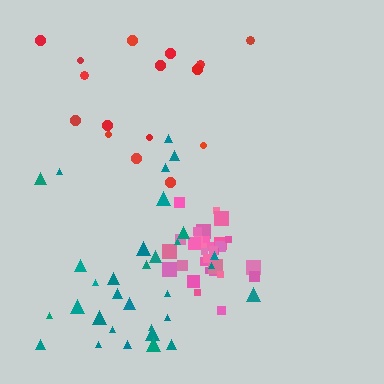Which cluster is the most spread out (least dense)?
Red.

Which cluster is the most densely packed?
Pink.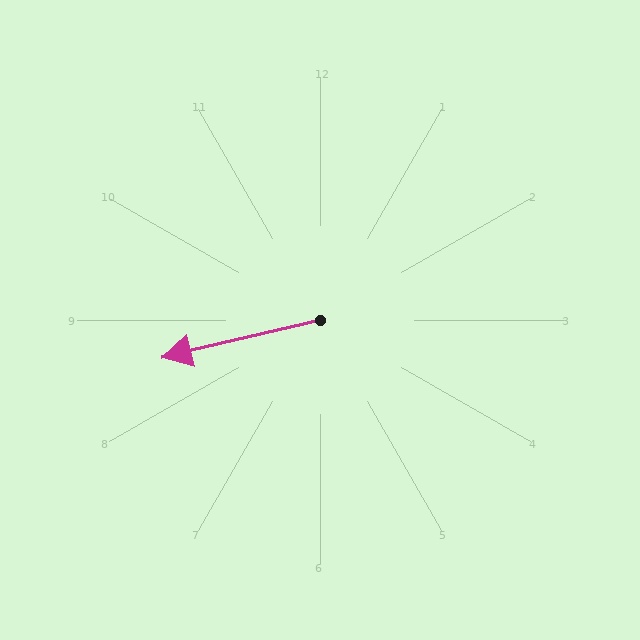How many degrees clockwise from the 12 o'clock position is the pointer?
Approximately 257 degrees.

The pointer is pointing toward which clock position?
Roughly 9 o'clock.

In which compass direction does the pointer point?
West.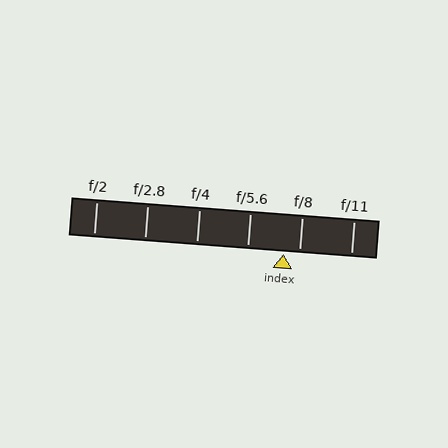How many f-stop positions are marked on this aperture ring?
There are 6 f-stop positions marked.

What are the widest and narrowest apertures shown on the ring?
The widest aperture shown is f/2 and the narrowest is f/11.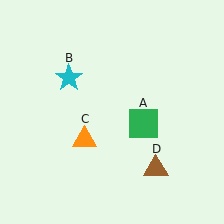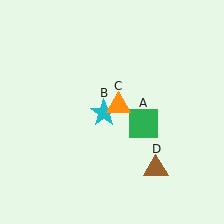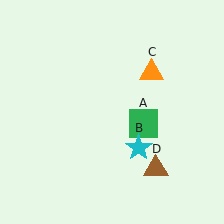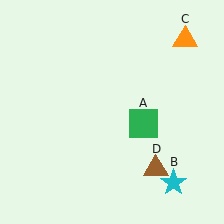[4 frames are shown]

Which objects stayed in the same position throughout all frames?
Green square (object A) and brown triangle (object D) remained stationary.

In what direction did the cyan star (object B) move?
The cyan star (object B) moved down and to the right.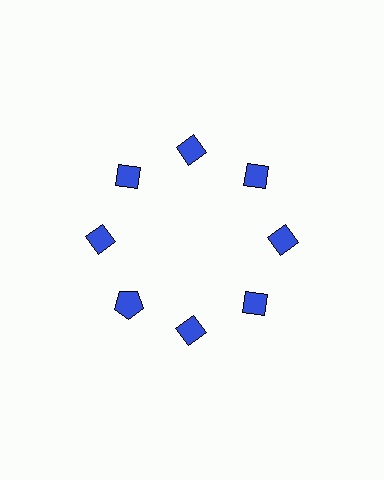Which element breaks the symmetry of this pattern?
The blue pentagon at roughly the 8 o'clock position breaks the symmetry. All other shapes are blue diamonds.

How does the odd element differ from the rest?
It has a different shape: pentagon instead of diamond.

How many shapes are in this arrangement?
There are 8 shapes arranged in a ring pattern.